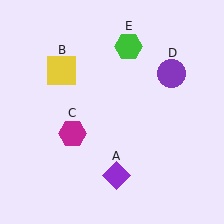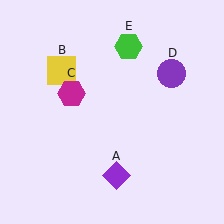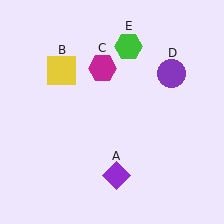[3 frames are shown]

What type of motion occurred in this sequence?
The magenta hexagon (object C) rotated clockwise around the center of the scene.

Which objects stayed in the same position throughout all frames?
Purple diamond (object A) and yellow square (object B) and purple circle (object D) and green hexagon (object E) remained stationary.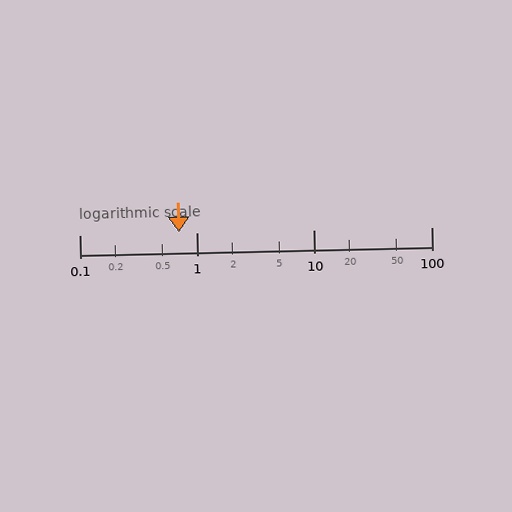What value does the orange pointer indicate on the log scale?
The pointer indicates approximately 0.71.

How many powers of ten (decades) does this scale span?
The scale spans 3 decades, from 0.1 to 100.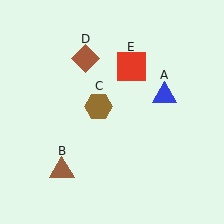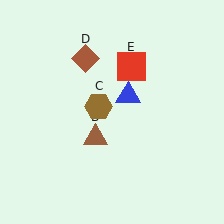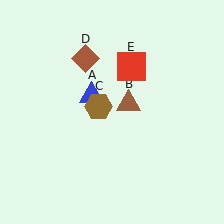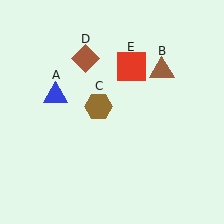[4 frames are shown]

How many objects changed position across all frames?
2 objects changed position: blue triangle (object A), brown triangle (object B).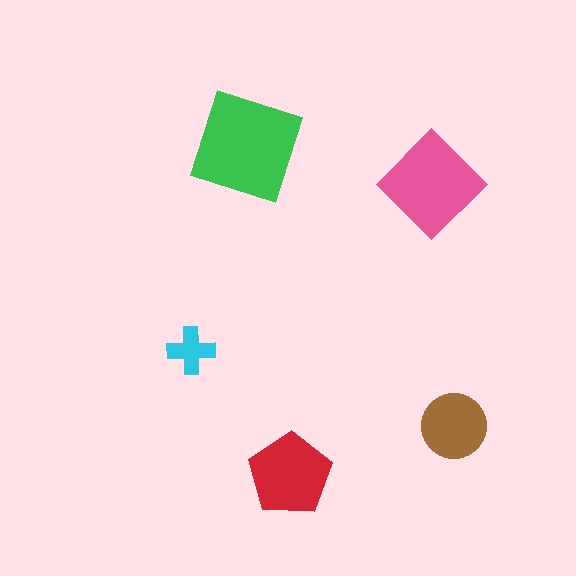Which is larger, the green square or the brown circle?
The green square.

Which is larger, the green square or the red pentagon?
The green square.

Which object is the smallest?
The cyan cross.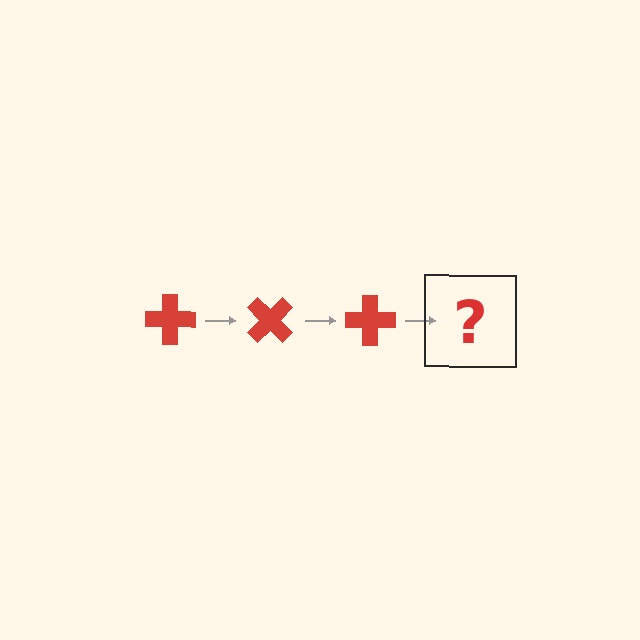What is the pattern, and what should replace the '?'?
The pattern is that the cross rotates 45 degrees each step. The '?' should be a red cross rotated 135 degrees.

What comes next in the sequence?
The next element should be a red cross rotated 135 degrees.